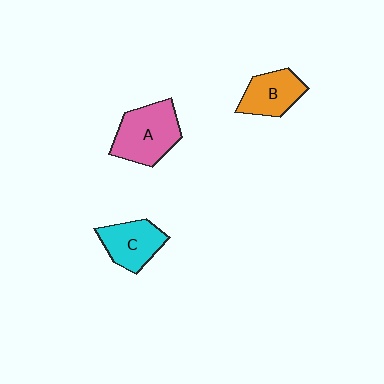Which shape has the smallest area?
Shape B (orange).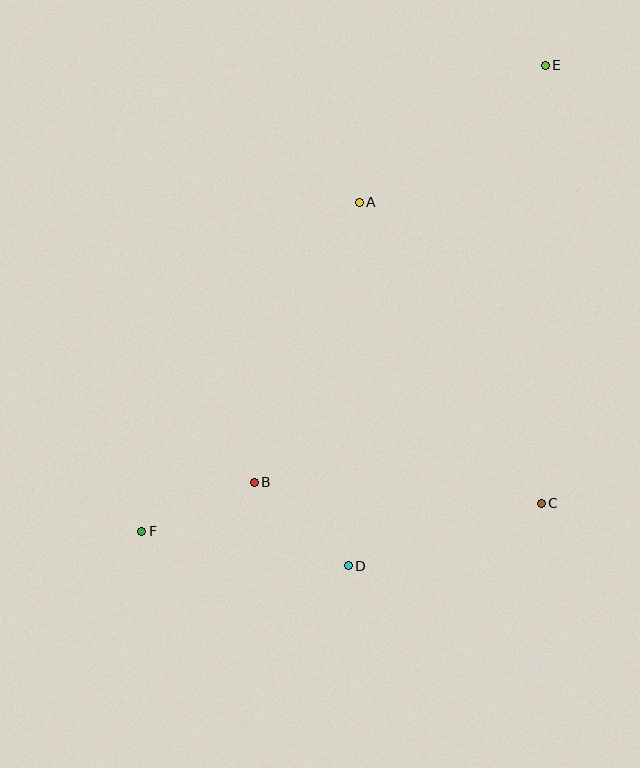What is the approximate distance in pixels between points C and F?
The distance between C and F is approximately 401 pixels.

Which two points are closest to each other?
Points B and F are closest to each other.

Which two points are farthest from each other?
Points E and F are farthest from each other.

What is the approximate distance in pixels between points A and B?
The distance between A and B is approximately 300 pixels.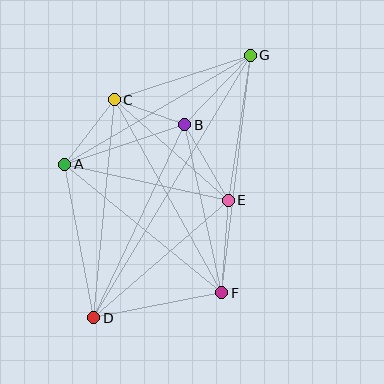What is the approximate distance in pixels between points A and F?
The distance between A and F is approximately 203 pixels.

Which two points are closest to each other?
Points B and C are closest to each other.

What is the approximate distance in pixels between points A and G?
The distance between A and G is approximately 216 pixels.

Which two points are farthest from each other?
Points D and G are farthest from each other.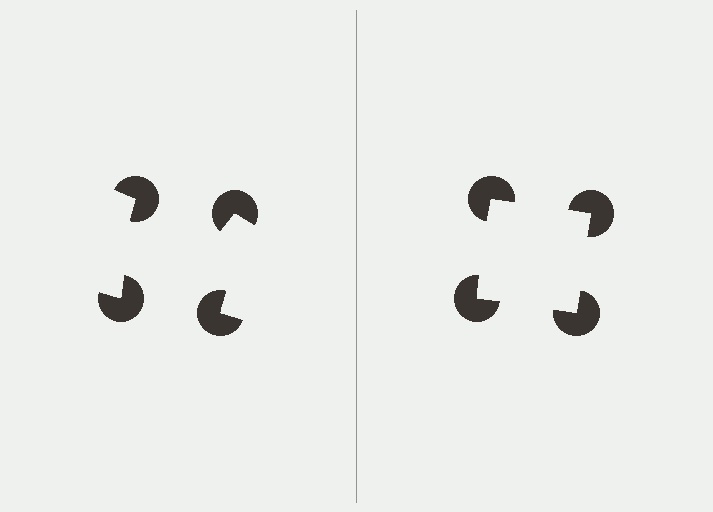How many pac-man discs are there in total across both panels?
8 — 4 on each side.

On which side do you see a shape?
An illusory square appears on the right side. On the left side the wedge cuts are rotated, so no coherent shape forms.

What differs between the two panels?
The pac-man discs are positioned identically on both sides; only the wedge orientations differ. On the right they align to a square; on the left they are misaligned.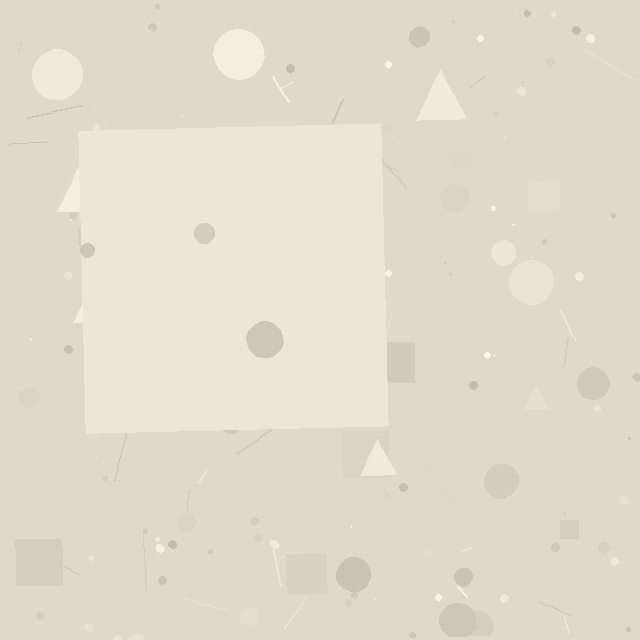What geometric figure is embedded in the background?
A square is embedded in the background.